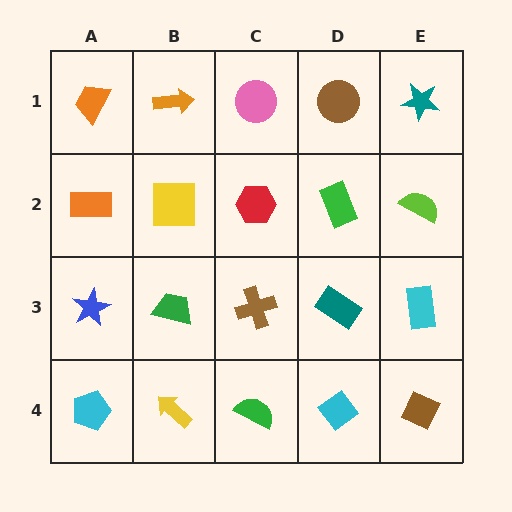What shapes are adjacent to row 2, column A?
An orange trapezoid (row 1, column A), a blue star (row 3, column A), a yellow square (row 2, column B).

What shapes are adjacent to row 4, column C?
A brown cross (row 3, column C), a yellow arrow (row 4, column B), a cyan diamond (row 4, column D).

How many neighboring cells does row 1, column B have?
3.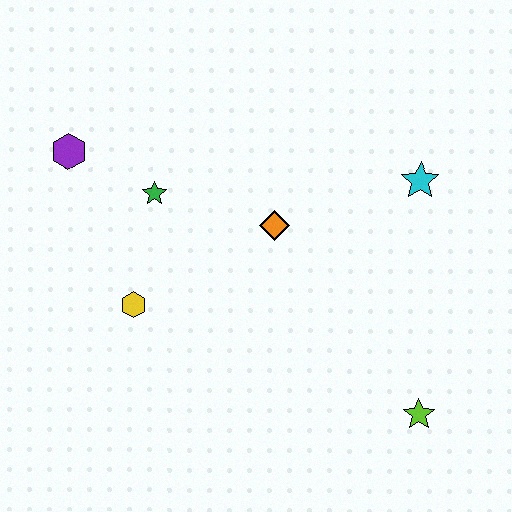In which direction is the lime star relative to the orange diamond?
The lime star is below the orange diamond.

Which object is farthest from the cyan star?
The purple hexagon is farthest from the cyan star.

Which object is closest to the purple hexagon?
The green star is closest to the purple hexagon.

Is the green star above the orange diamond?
Yes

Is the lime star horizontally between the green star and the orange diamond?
No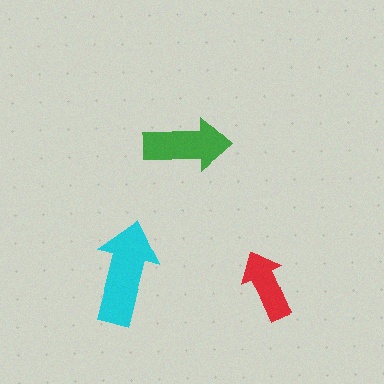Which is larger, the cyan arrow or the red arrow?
The cyan one.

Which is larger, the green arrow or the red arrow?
The green one.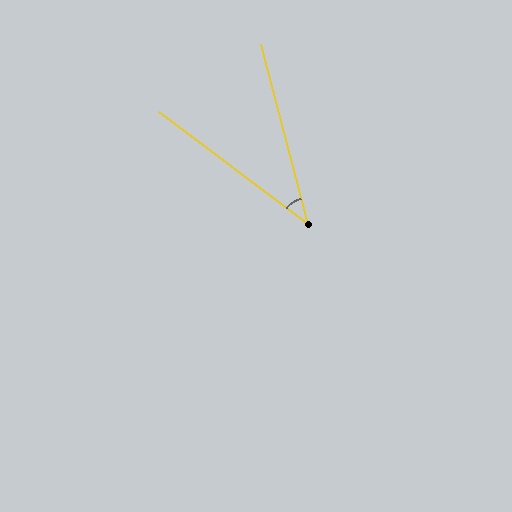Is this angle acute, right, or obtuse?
It is acute.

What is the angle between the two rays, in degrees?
Approximately 38 degrees.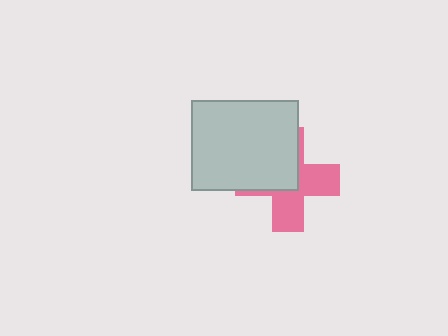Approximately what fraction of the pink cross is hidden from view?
Roughly 50% of the pink cross is hidden behind the light gray rectangle.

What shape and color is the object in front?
The object in front is a light gray rectangle.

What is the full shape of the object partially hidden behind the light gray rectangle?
The partially hidden object is a pink cross.